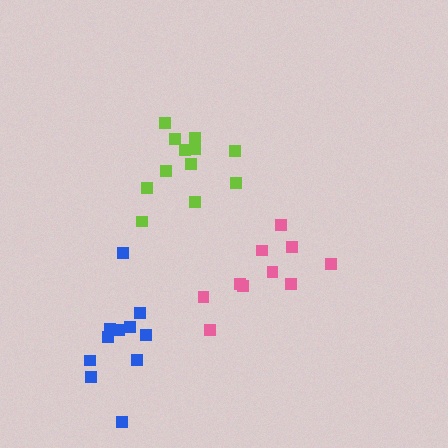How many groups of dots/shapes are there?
There are 3 groups.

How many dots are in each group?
Group 1: 11 dots, Group 2: 12 dots, Group 3: 10 dots (33 total).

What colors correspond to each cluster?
The clusters are colored: blue, lime, pink.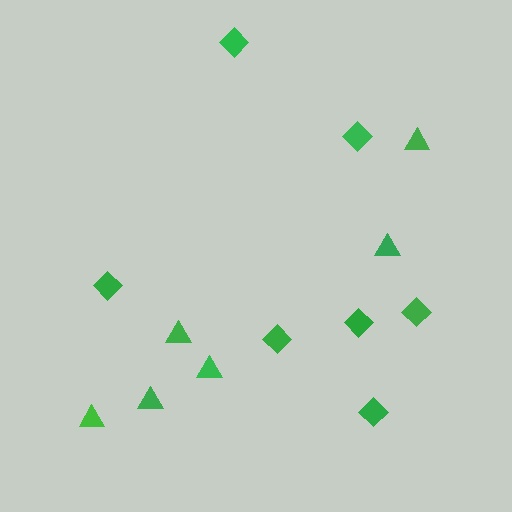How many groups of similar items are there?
There are 2 groups: one group of triangles (6) and one group of diamonds (7).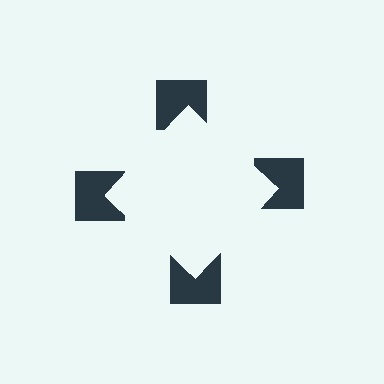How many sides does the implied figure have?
4 sides.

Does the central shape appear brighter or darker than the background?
It typically appears slightly brighter than the background, even though no actual brightness change is drawn.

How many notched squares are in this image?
There are 4 — one at each vertex of the illusory square.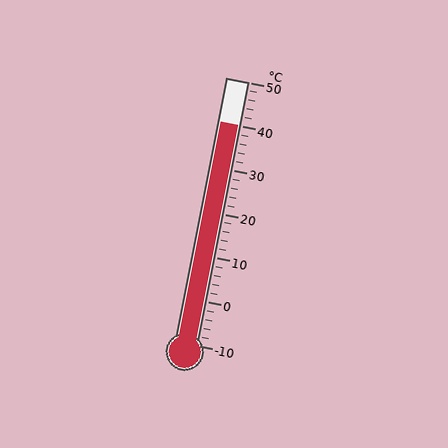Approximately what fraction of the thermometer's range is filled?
The thermometer is filled to approximately 85% of its range.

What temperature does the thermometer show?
The thermometer shows approximately 40°C.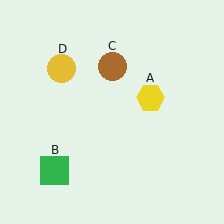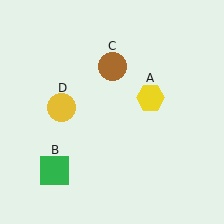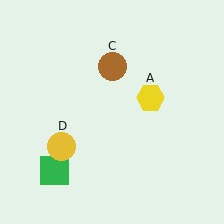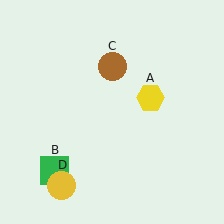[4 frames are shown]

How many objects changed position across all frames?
1 object changed position: yellow circle (object D).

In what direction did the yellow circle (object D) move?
The yellow circle (object D) moved down.